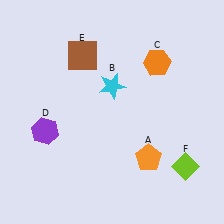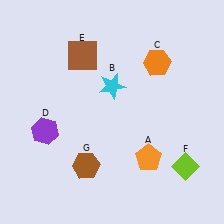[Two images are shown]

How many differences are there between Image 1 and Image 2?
There is 1 difference between the two images.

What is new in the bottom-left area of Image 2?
A brown hexagon (G) was added in the bottom-left area of Image 2.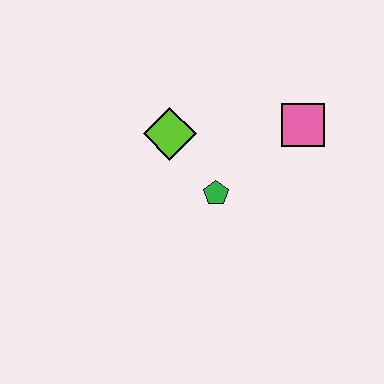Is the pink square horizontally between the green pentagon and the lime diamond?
No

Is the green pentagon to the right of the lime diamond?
Yes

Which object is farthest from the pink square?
The lime diamond is farthest from the pink square.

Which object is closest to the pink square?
The green pentagon is closest to the pink square.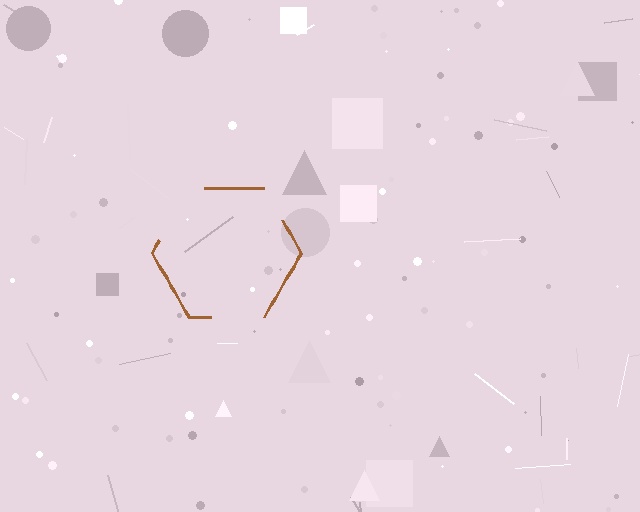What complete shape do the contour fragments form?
The contour fragments form a hexagon.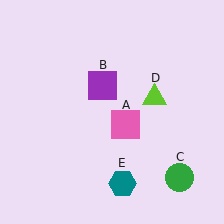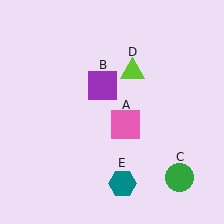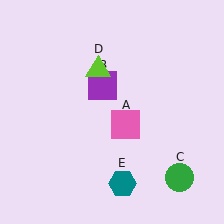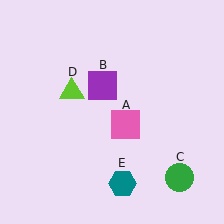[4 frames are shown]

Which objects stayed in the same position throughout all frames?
Pink square (object A) and purple square (object B) and green circle (object C) and teal hexagon (object E) remained stationary.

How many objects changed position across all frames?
1 object changed position: lime triangle (object D).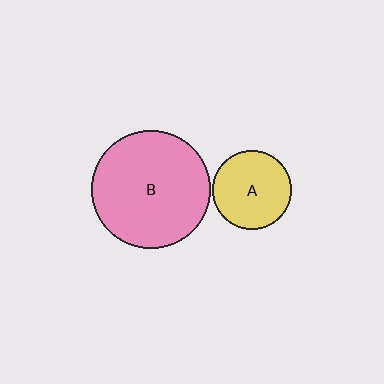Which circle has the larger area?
Circle B (pink).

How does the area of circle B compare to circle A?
Approximately 2.2 times.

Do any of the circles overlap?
No, none of the circles overlap.